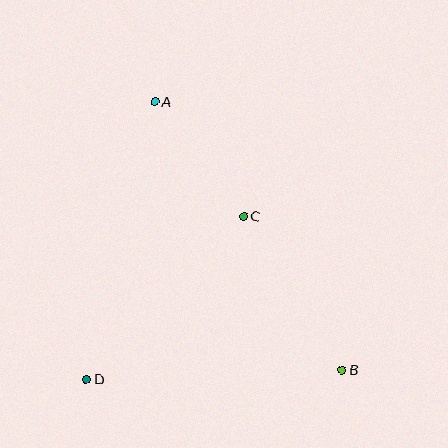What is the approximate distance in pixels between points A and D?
The distance between A and D is approximately 286 pixels.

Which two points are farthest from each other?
Points A and B are farthest from each other.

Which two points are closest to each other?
Points A and C are closest to each other.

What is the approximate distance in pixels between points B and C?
The distance between B and C is approximately 183 pixels.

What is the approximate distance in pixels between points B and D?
The distance between B and D is approximately 256 pixels.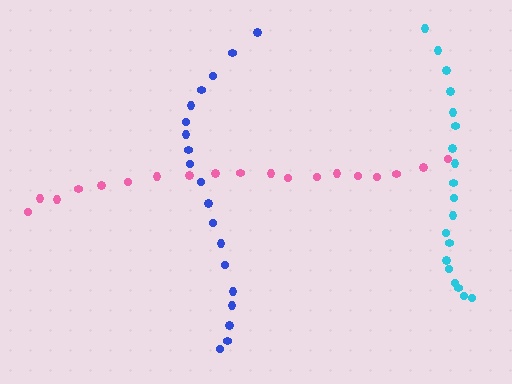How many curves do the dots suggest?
There are 3 distinct paths.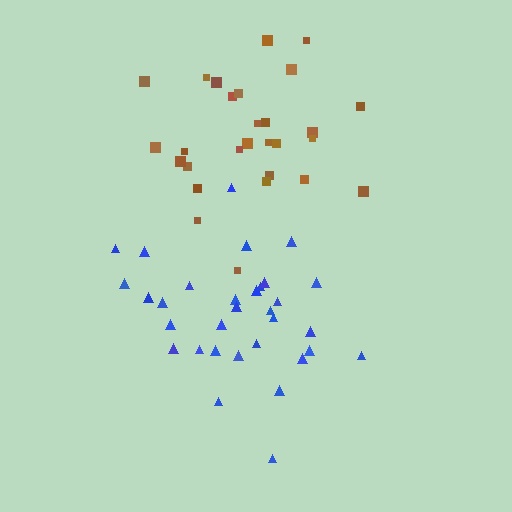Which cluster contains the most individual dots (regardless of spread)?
Blue (32).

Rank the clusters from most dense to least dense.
brown, blue.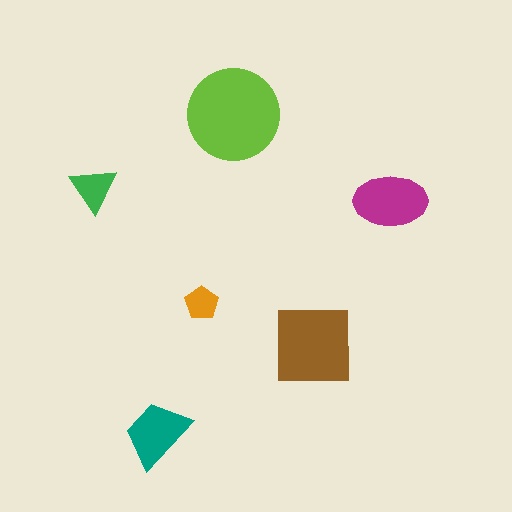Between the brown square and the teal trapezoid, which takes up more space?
The brown square.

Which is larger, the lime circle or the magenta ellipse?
The lime circle.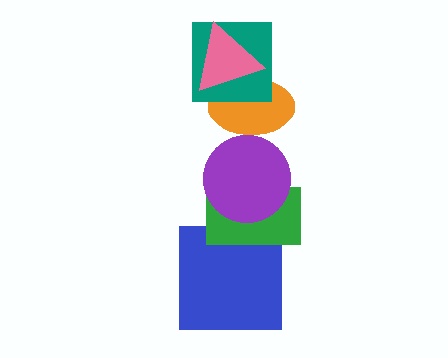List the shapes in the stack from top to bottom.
From top to bottom: the pink triangle, the teal square, the orange ellipse, the purple circle, the green rectangle, the blue square.